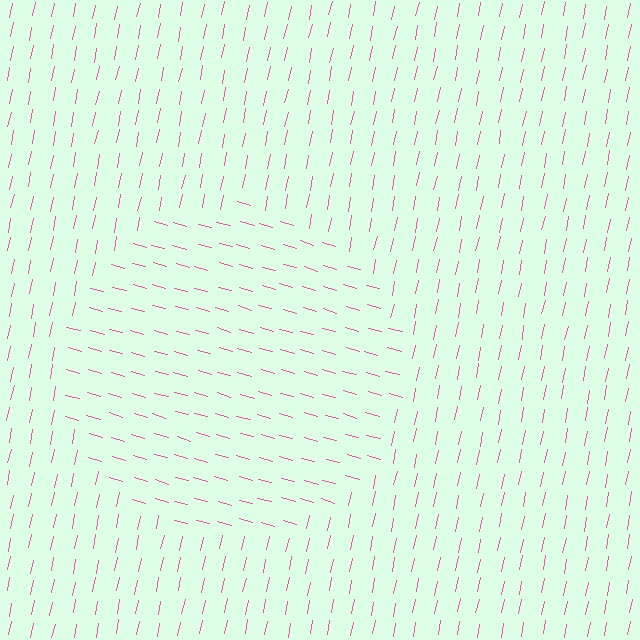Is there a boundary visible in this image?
Yes, there is a texture boundary formed by a change in line orientation.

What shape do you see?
I see a circle.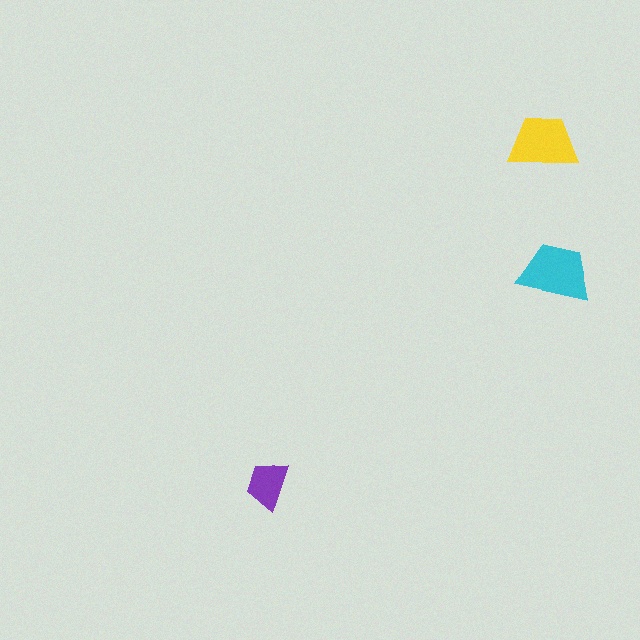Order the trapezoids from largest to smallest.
the cyan one, the yellow one, the purple one.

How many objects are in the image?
There are 3 objects in the image.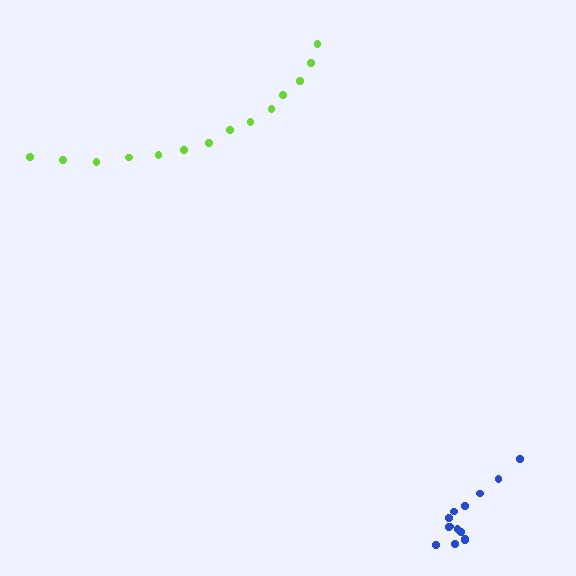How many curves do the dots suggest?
There are 2 distinct paths.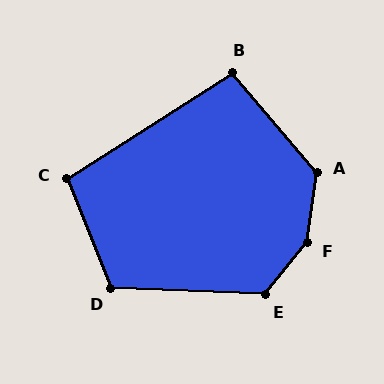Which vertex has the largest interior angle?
F, at approximately 148 degrees.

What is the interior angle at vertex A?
Approximately 132 degrees (obtuse).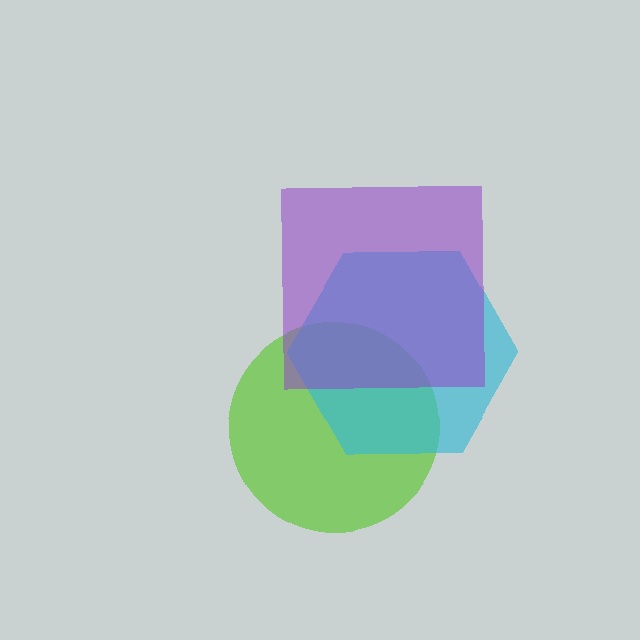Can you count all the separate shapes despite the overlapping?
Yes, there are 3 separate shapes.